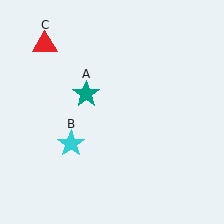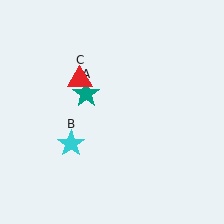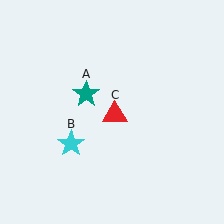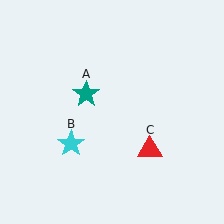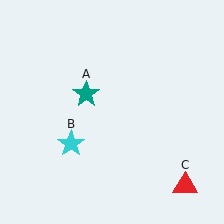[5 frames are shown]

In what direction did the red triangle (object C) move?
The red triangle (object C) moved down and to the right.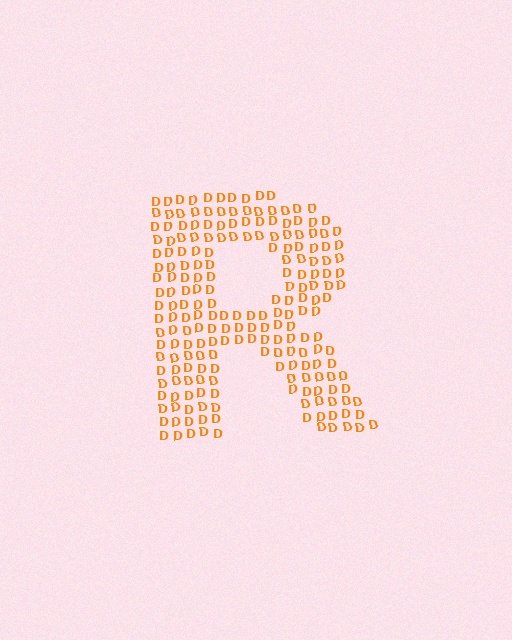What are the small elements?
The small elements are letter D's.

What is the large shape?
The large shape is the letter R.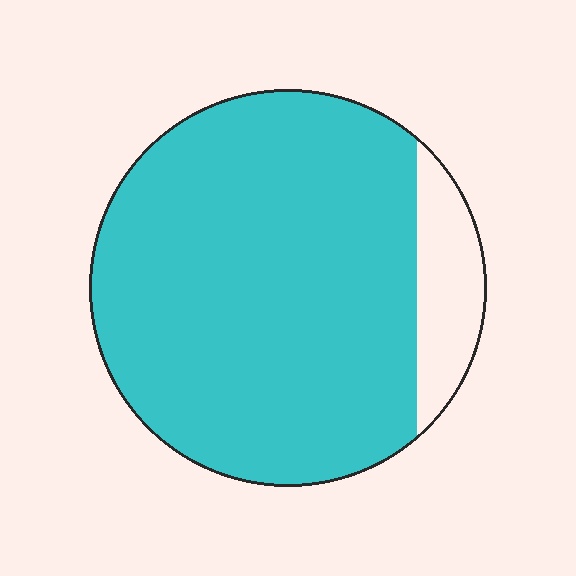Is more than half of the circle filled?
Yes.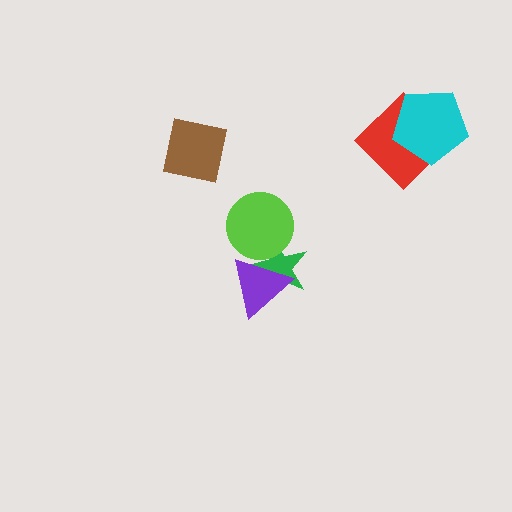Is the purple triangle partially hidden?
Yes, it is partially covered by another shape.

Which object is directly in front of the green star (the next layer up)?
The purple triangle is directly in front of the green star.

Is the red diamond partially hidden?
Yes, it is partially covered by another shape.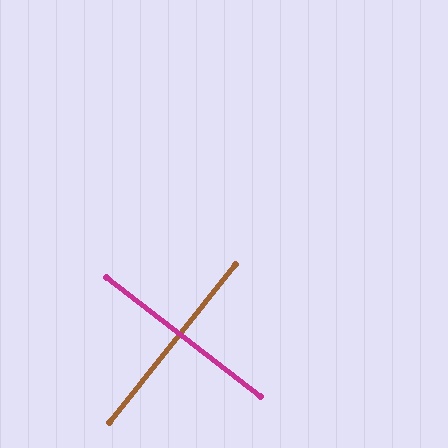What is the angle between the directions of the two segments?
Approximately 89 degrees.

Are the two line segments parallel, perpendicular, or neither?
Perpendicular — they meet at approximately 89°.